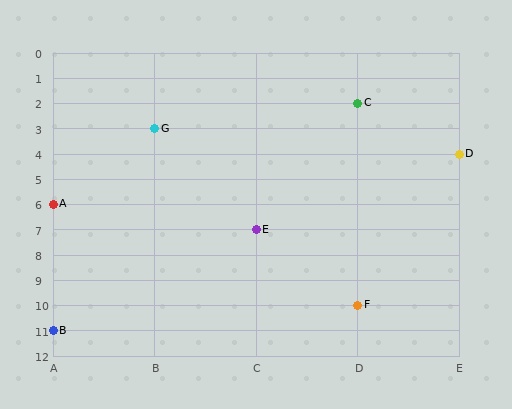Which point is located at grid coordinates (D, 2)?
Point C is at (D, 2).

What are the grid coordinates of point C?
Point C is at grid coordinates (D, 2).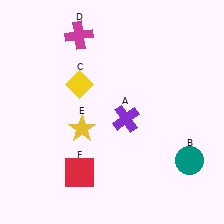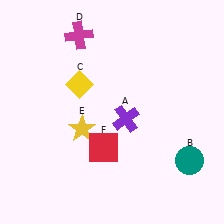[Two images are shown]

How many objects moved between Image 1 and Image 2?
1 object moved between the two images.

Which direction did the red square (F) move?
The red square (F) moved up.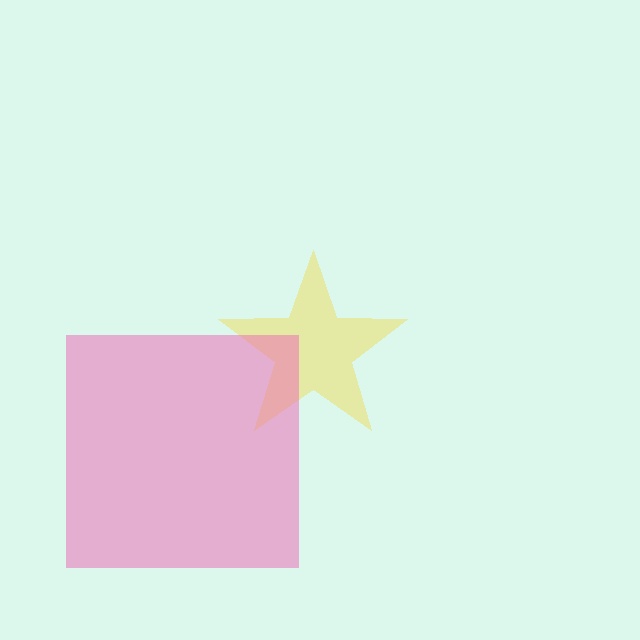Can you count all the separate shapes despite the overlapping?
Yes, there are 2 separate shapes.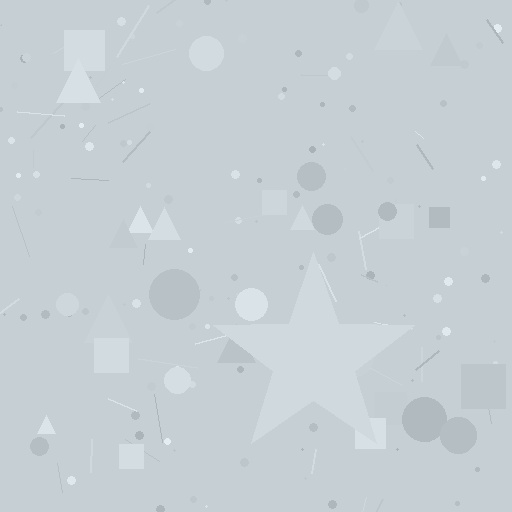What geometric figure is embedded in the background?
A star is embedded in the background.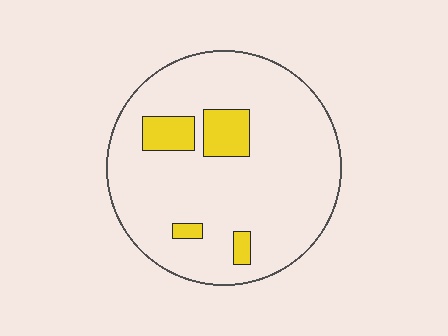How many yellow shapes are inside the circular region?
4.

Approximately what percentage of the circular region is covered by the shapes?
Approximately 10%.